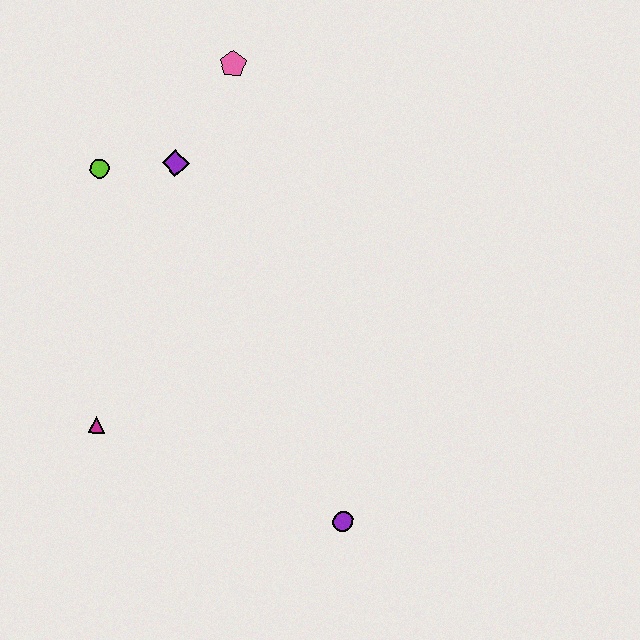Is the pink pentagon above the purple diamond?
Yes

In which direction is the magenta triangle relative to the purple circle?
The magenta triangle is to the left of the purple circle.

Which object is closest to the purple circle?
The magenta triangle is closest to the purple circle.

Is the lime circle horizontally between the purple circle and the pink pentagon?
No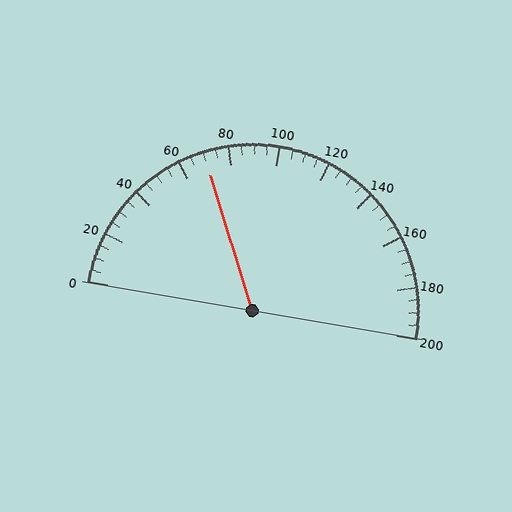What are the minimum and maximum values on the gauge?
The gauge ranges from 0 to 200.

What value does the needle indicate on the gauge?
The needle indicates approximately 70.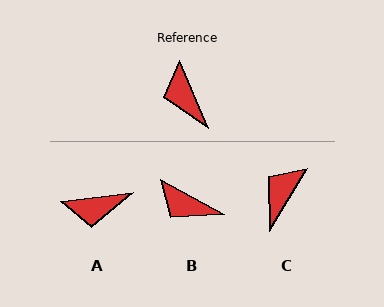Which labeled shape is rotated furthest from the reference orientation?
A, about 74 degrees away.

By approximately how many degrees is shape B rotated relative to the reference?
Approximately 38 degrees counter-clockwise.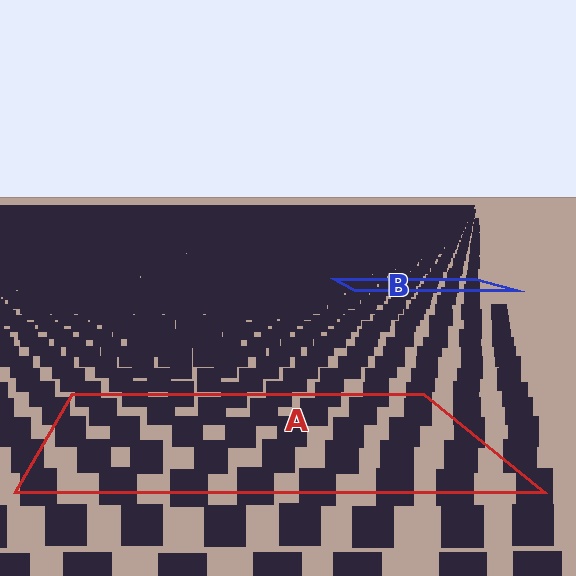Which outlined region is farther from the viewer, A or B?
Region B is farther from the viewer — the texture elements inside it appear smaller and more densely packed.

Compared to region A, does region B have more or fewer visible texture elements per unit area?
Region B has more texture elements per unit area — they are packed more densely because it is farther away.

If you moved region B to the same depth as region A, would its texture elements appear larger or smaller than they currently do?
They would appear larger. At a closer depth, the same texture elements are projected at a bigger on-screen size.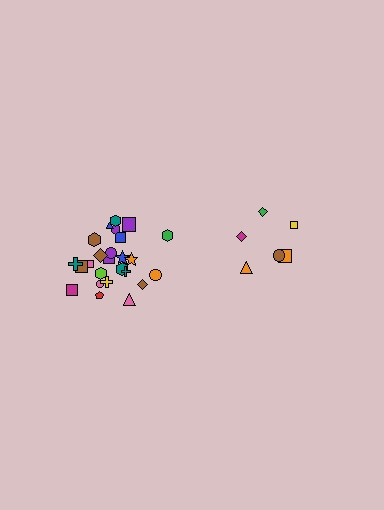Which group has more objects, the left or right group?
The left group.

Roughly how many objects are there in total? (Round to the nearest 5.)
Roughly 30 objects in total.